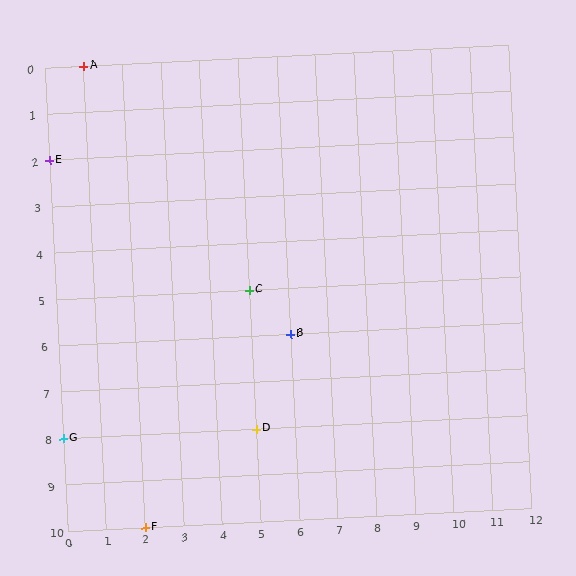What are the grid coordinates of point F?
Point F is at grid coordinates (2, 10).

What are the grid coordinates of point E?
Point E is at grid coordinates (0, 2).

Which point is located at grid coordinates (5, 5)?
Point C is at (5, 5).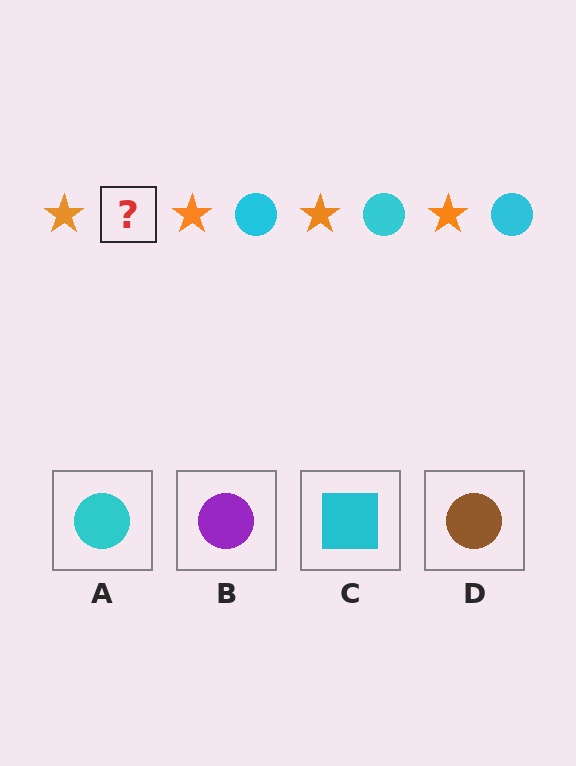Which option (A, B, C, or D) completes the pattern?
A.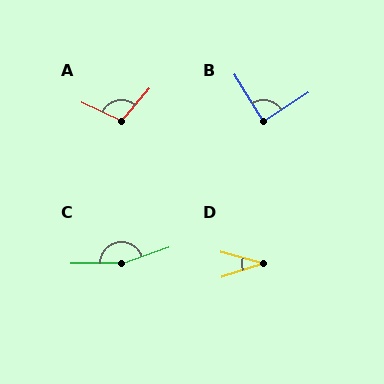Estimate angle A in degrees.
Approximately 105 degrees.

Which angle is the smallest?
D, at approximately 33 degrees.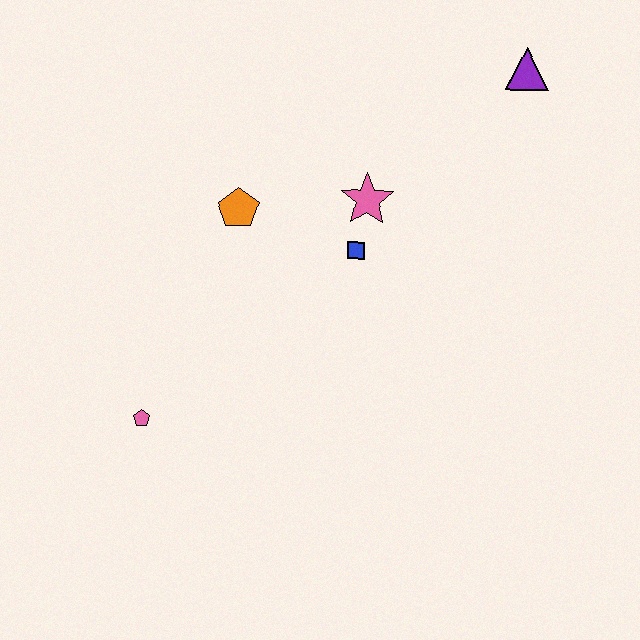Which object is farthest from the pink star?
The pink pentagon is farthest from the pink star.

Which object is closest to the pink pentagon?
The orange pentagon is closest to the pink pentagon.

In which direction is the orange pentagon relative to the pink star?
The orange pentagon is to the left of the pink star.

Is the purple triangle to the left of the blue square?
No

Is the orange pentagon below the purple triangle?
Yes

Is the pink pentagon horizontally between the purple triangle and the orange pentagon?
No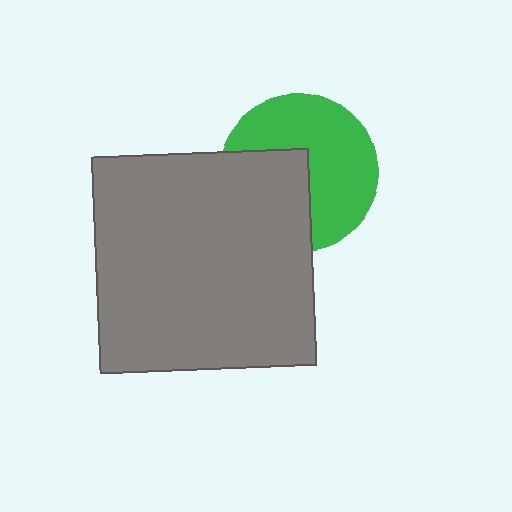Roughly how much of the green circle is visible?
About half of it is visible (roughly 59%).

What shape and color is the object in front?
The object in front is a gray square.